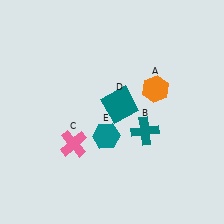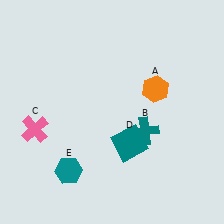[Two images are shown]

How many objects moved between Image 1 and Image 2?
3 objects moved between the two images.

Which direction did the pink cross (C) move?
The pink cross (C) moved left.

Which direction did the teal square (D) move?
The teal square (D) moved down.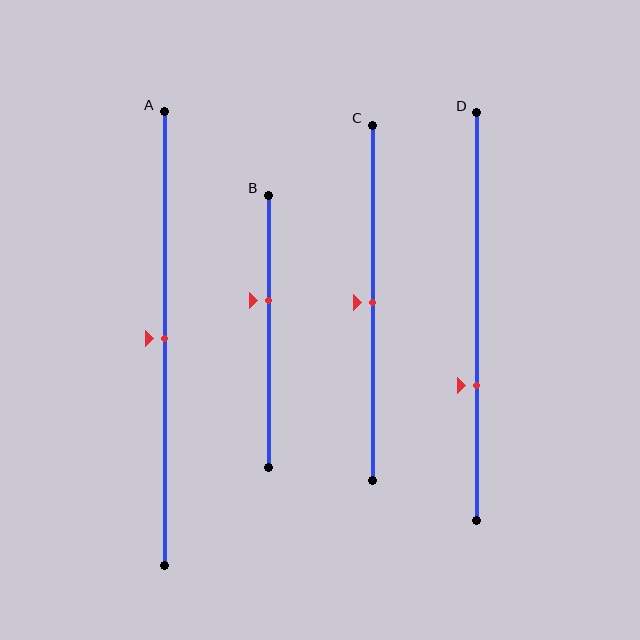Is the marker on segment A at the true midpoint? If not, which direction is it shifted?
Yes, the marker on segment A is at the true midpoint.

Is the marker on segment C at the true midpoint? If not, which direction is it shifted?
Yes, the marker on segment C is at the true midpoint.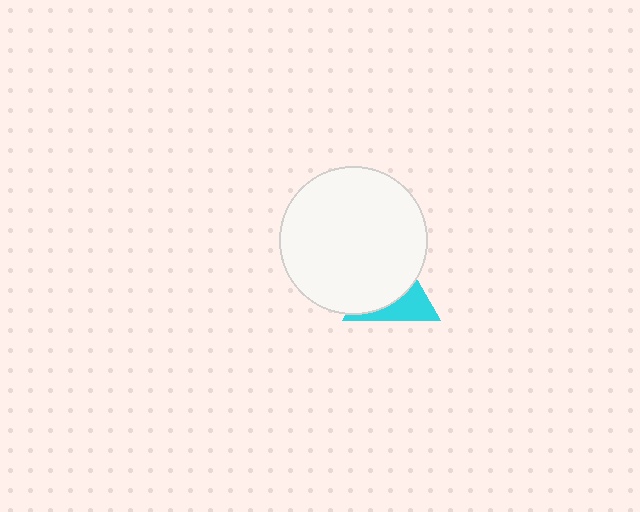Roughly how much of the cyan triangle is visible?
A small part of it is visible (roughly 38%).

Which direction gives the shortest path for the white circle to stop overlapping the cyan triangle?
Moving toward the upper-left gives the shortest separation.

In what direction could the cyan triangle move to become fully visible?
The cyan triangle could move toward the lower-right. That would shift it out from behind the white circle entirely.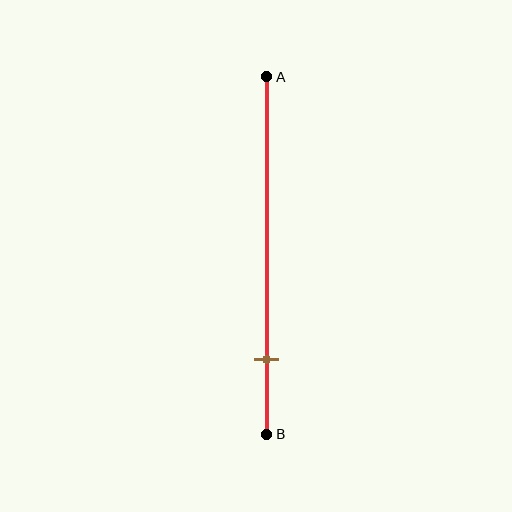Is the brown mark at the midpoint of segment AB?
No, the mark is at about 80% from A, not at the 50% midpoint.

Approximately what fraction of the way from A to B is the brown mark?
The brown mark is approximately 80% of the way from A to B.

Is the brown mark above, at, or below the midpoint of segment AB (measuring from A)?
The brown mark is below the midpoint of segment AB.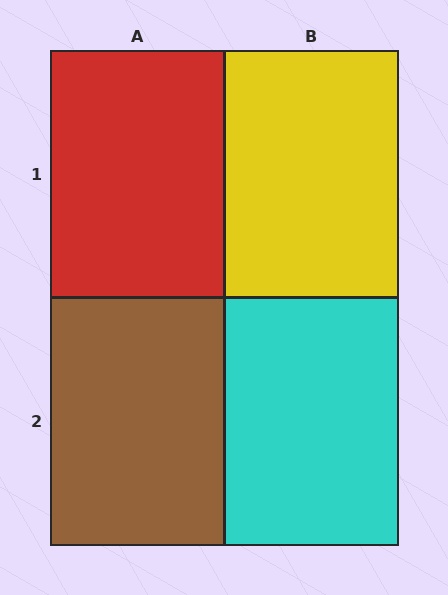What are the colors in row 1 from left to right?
Red, yellow.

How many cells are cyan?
1 cell is cyan.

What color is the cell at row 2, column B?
Cyan.